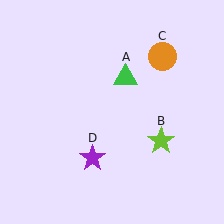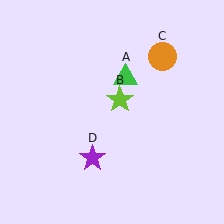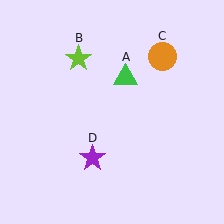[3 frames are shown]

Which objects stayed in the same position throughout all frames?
Green triangle (object A) and orange circle (object C) and purple star (object D) remained stationary.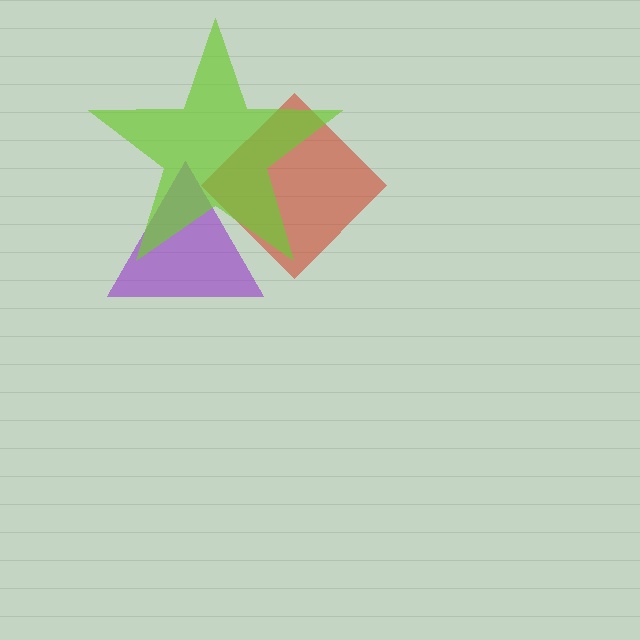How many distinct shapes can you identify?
There are 3 distinct shapes: a purple triangle, a red diamond, a lime star.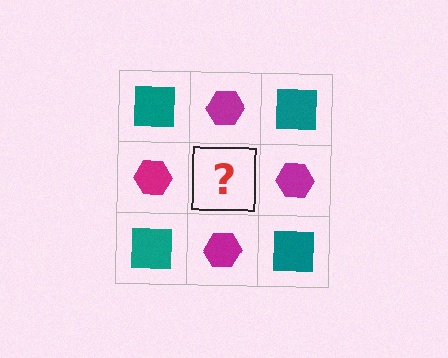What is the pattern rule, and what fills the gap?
The rule is that it alternates teal square and magenta hexagon in a checkerboard pattern. The gap should be filled with a teal square.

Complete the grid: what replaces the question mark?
The question mark should be replaced with a teal square.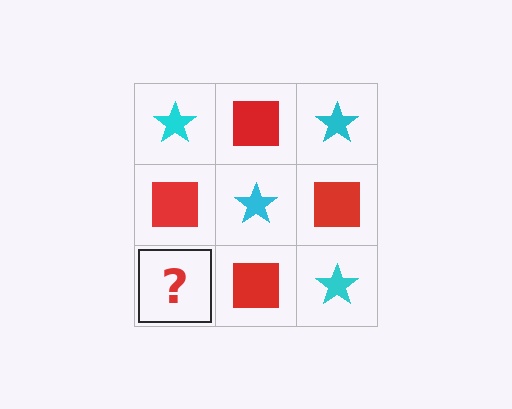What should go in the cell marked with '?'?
The missing cell should contain a cyan star.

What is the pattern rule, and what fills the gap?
The rule is that it alternates cyan star and red square in a checkerboard pattern. The gap should be filled with a cyan star.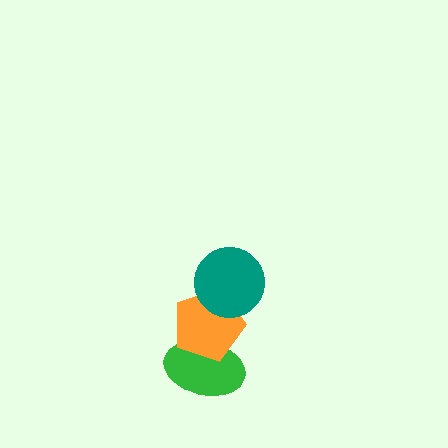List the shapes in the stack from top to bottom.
From top to bottom: the teal circle, the orange pentagon, the green ellipse.